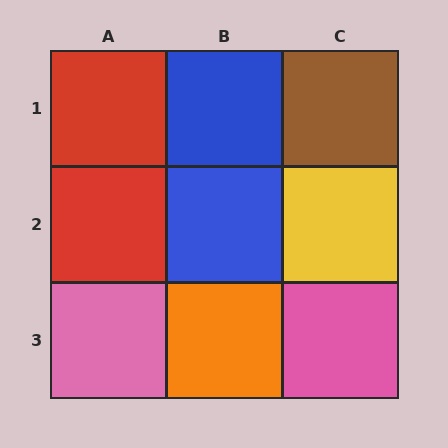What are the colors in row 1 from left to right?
Red, blue, brown.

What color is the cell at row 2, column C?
Yellow.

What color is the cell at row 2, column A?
Red.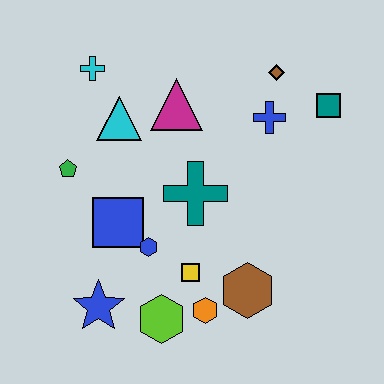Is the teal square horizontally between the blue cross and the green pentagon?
No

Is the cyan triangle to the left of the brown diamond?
Yes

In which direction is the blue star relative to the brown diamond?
The blue star is below the brown diamond.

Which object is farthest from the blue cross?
The blue star is farthest from the blue cross.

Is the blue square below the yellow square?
No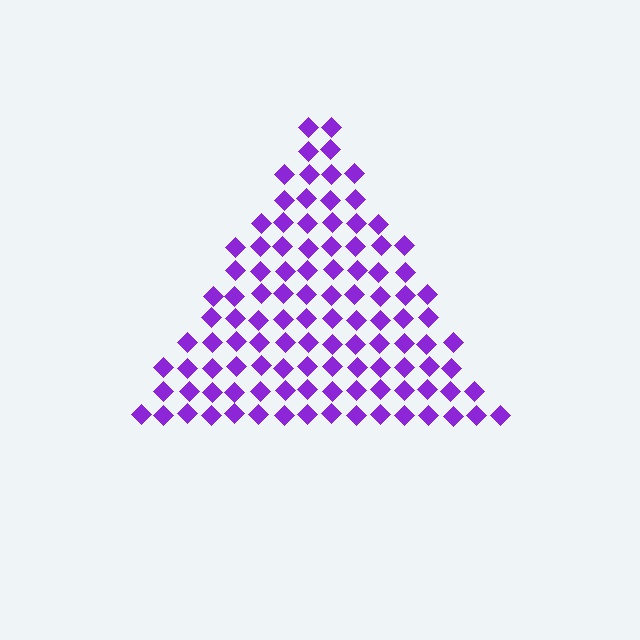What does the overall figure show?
The overall figure shows a triangle.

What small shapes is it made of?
It is made of small diamonds.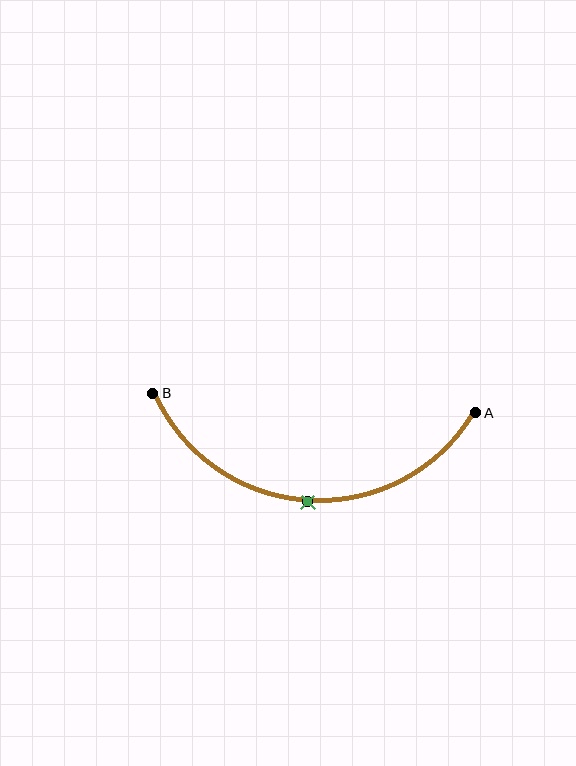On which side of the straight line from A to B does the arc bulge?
The arc bulges below the straight line connecting A and B.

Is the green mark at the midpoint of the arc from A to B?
Yes. The green mark lies on the arc at equal arc-length from both A and B — it is the arc midpoint.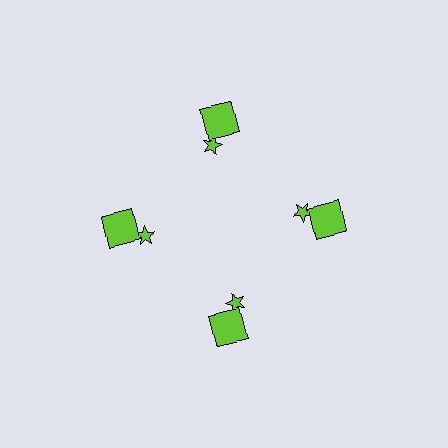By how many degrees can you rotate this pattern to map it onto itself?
The pattern maps onto itself every 90 degrees of rotation.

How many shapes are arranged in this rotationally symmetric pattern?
There are 8 shapes, arranged in 4 groups of 2.